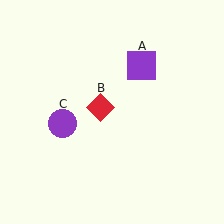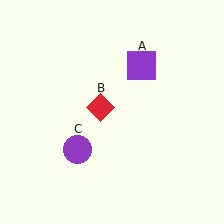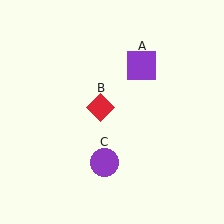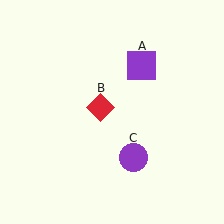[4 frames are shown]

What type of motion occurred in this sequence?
The purple circle (object C) rotated counterclockwise around the center of the scene.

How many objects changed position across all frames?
1 object changed position: purple circle (object C).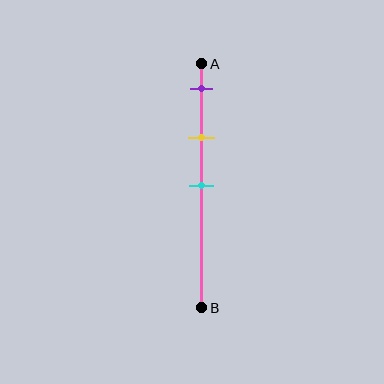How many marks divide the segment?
There are 3 marks dividing the segment.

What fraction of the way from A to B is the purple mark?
The purple mark is approximately 10% (0.1) of the way from A to B.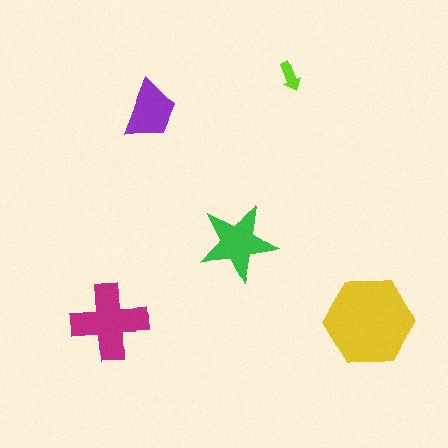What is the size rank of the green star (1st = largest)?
3rd.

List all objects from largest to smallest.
The yellow hexagon, the magenta cross, the green star, the purple trapezoid, the lime arrow.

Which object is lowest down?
The yellow hexagon is bottommost.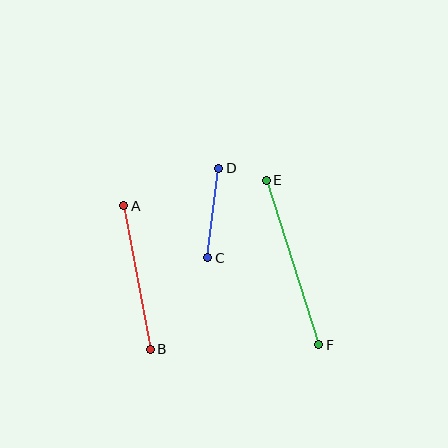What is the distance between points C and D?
The distance is approximately 90 pixels.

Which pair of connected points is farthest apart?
Points E and F are farthest apart.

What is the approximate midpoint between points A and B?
The midpoint is at approximately (137, 277) pixels.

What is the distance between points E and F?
The distance is approximately 173 pixels.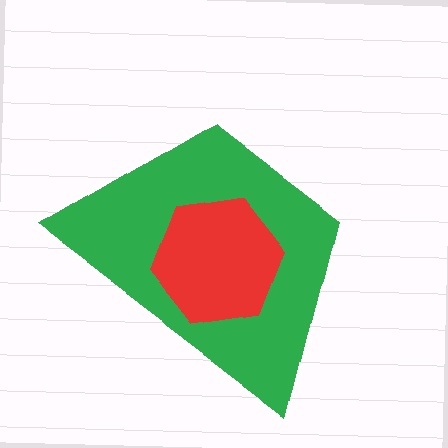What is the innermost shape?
The red hexagon.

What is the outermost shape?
The green trapezoid.